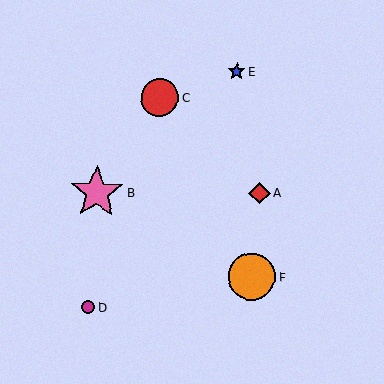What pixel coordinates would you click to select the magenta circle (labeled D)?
Click at (88, 307) to select the magenta circle D.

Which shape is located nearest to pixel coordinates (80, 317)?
The magenta circle (labeled D) at (88, 307) is nearest to that location.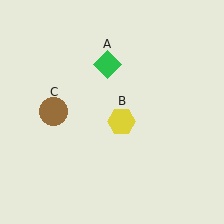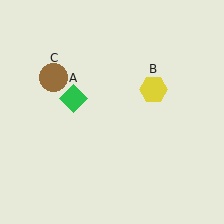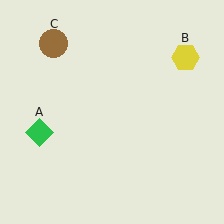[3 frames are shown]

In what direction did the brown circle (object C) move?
The brown circle (object C) moved up.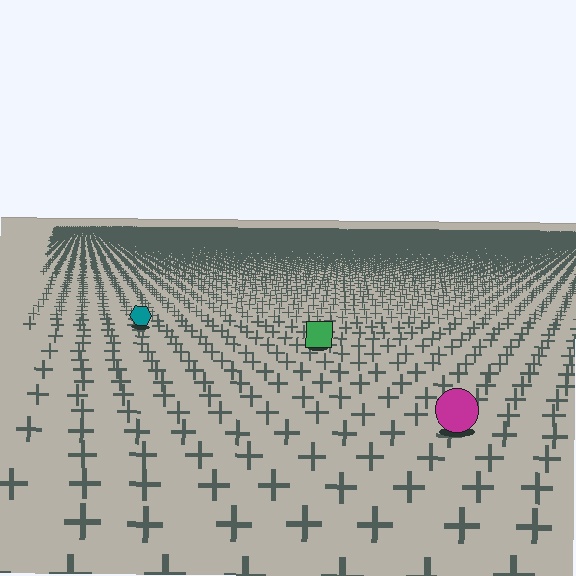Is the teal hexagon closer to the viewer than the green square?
No. The green square is closer — you can tell from the texture gradient: the ground texture is coarser near it.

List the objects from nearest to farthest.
From nearest to farthest: the magenta circle, the green square, the teal hexagon.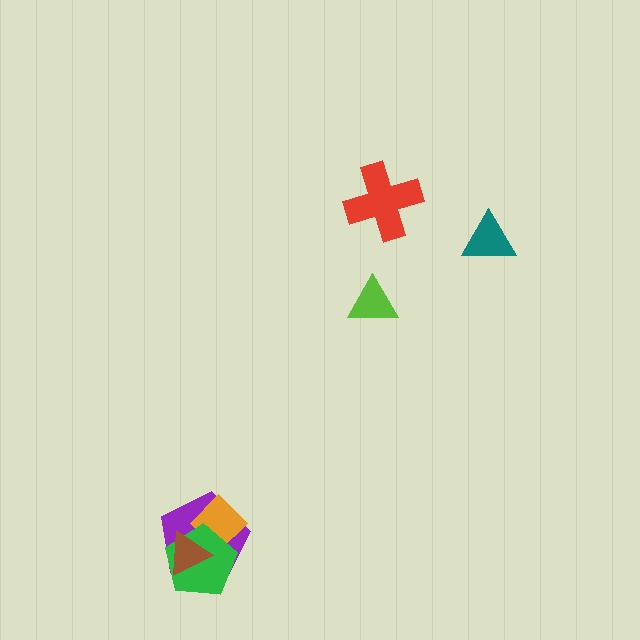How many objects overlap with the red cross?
0 objects overlap with the red cross.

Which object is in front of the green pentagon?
The brown triangle is in front of the green pentagon.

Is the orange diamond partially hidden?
Yes, it is partially covered by another shape.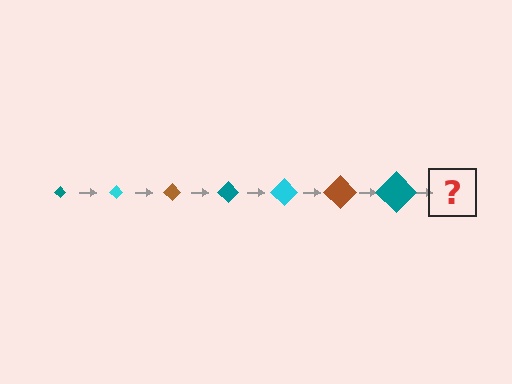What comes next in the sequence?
The next element should be a cyan diamond, larger than the previous one.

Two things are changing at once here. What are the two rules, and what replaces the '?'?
The two rules are that the diamond grows larger each step and the color cycles through teal, cyan, and brown. The '?' should be a cyan diamond, larger than the previous one.